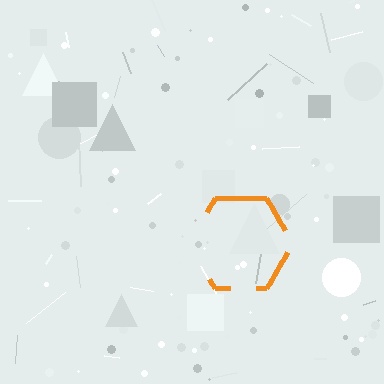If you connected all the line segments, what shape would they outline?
They would outline a hexagon.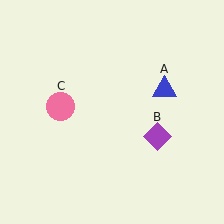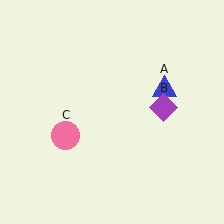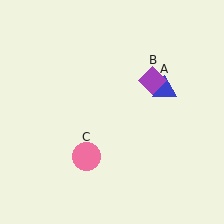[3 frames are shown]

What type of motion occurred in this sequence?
The purple diamond (object B), pink circle (object C) rotated counterclockwise around the center of the scene.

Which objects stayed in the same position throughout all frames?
Blue triangle (object A) remained stationary.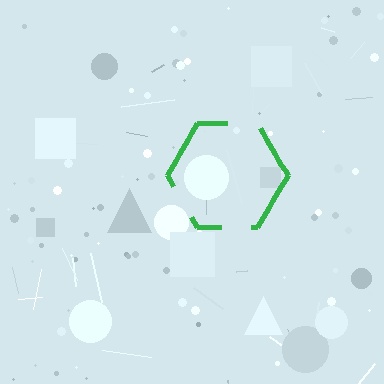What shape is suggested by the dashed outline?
The dashed outline suggests a hexagon.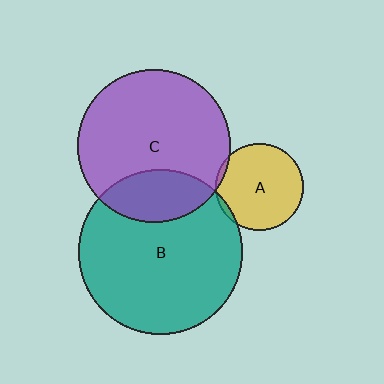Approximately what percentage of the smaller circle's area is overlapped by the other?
Approximately 5%.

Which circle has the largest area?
Circle B (teal).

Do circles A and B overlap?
Yes.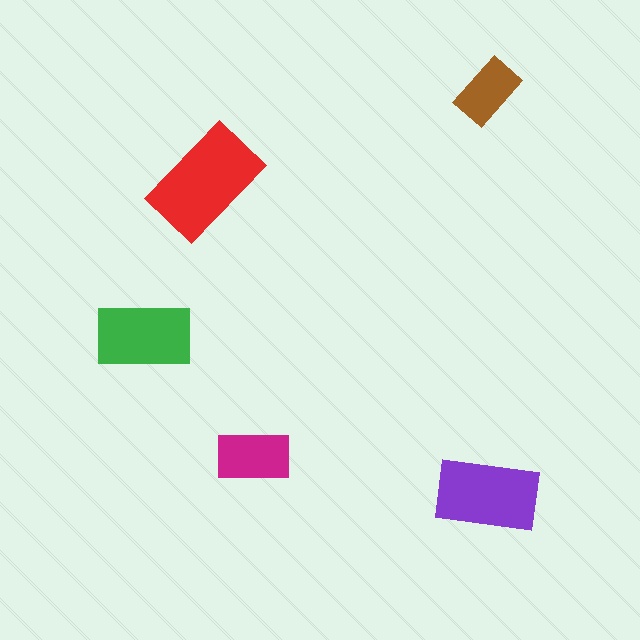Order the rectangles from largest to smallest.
the red one, the purple one, the green one, the magenta one, the brown one.